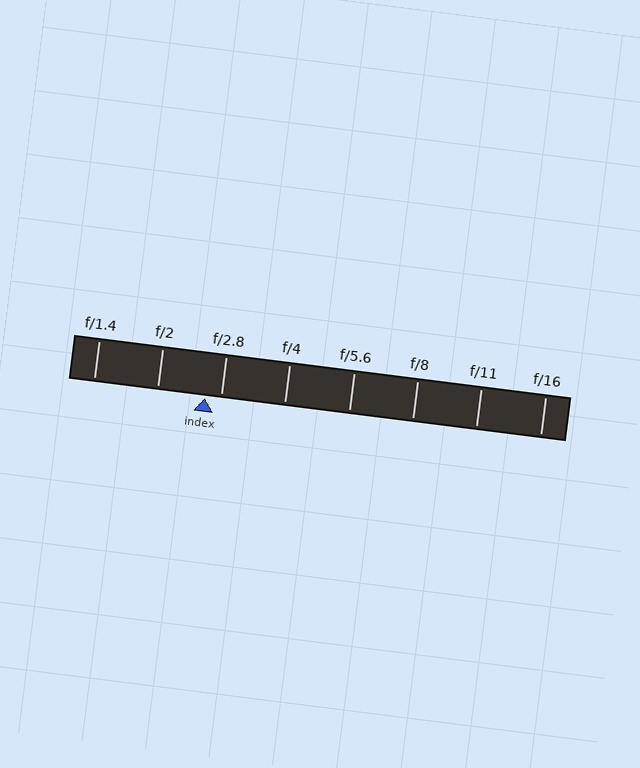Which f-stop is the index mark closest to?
The index mark is closest to f/2.8.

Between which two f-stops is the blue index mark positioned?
The index mark is between f/2 and f/2.8.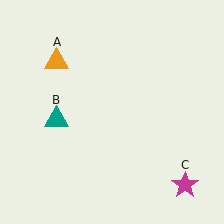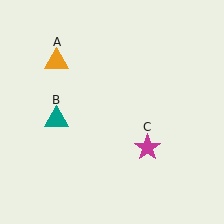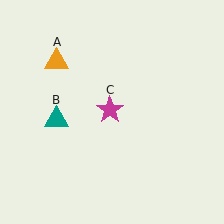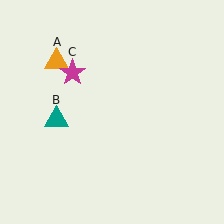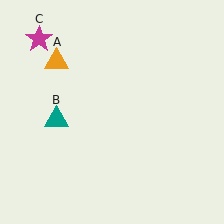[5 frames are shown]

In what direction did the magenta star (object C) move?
The magenta star (object C) moved up and to the left.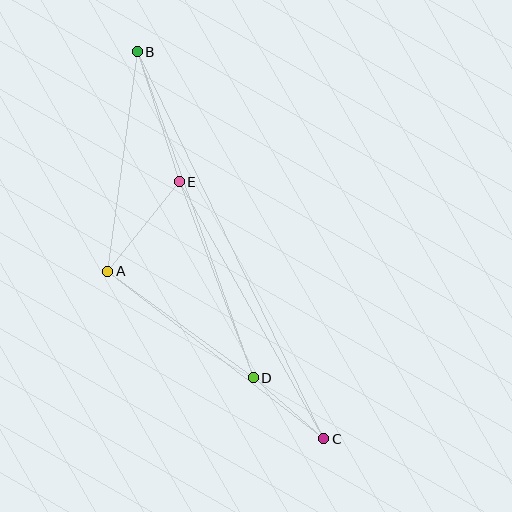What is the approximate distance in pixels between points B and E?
The distance between B and E is approximately 136 pixels.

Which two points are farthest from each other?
Points B and C are farthest from each other.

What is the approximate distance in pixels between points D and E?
The distance between D and E is approximately 210 pixels.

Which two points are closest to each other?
Points C and D are closest to each other.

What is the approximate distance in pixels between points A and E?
The distance between A and E is approximately 115 pixels.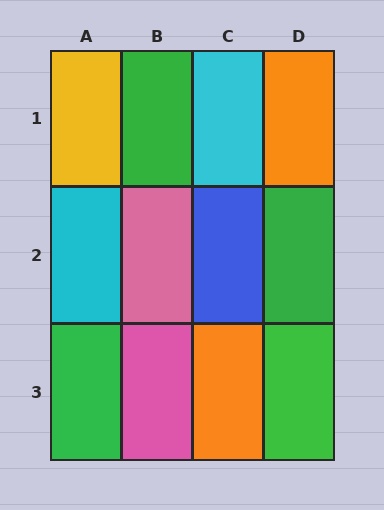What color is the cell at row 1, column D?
Orange.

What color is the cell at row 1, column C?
Cyan.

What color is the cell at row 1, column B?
Green.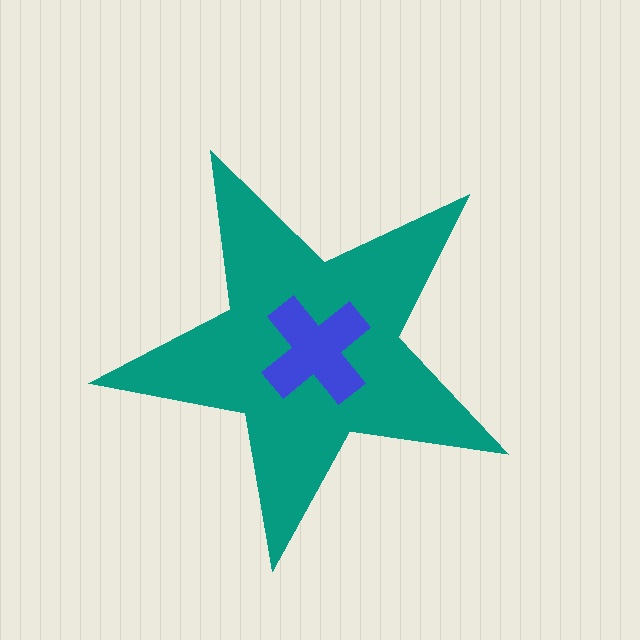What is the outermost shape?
The teal star.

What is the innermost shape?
The blue cross.